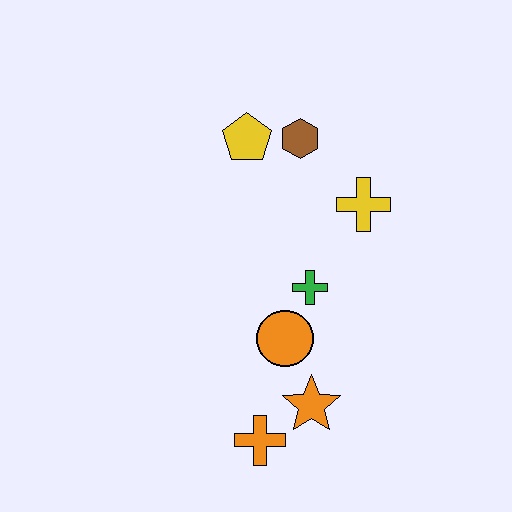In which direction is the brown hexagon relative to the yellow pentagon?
The brown hexagon is to the right of the yellow pentagon.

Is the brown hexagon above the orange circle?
Yes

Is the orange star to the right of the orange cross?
Yes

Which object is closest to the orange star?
The orange cross is closest to the orange star.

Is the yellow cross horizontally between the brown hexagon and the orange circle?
No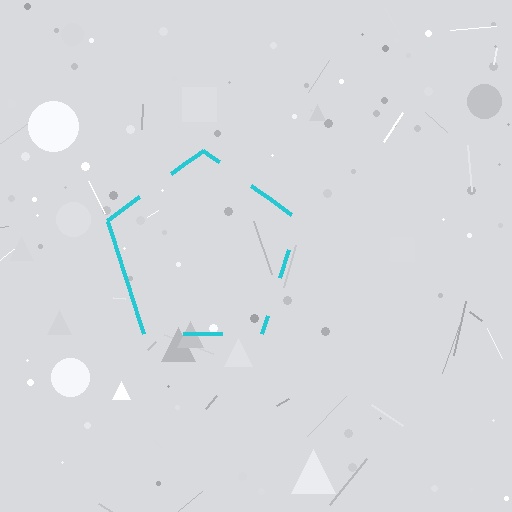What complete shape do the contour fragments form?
The contour fragments form a pentagon.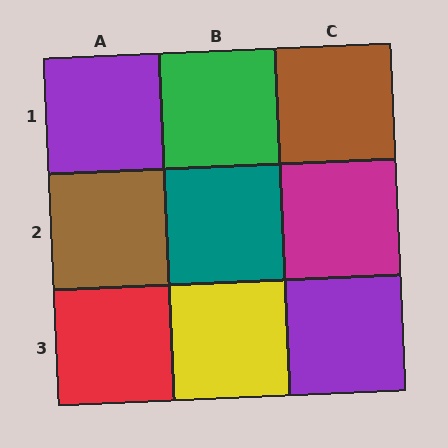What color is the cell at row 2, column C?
Magenta.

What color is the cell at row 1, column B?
Green.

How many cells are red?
1 cell is red.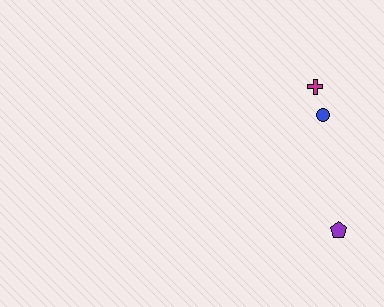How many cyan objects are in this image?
There are no cyan objects.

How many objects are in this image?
There are 3 objects.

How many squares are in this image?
There are no squares.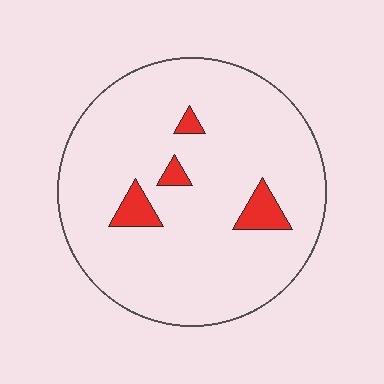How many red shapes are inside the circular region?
4.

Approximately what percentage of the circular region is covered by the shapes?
Approximately 5%.